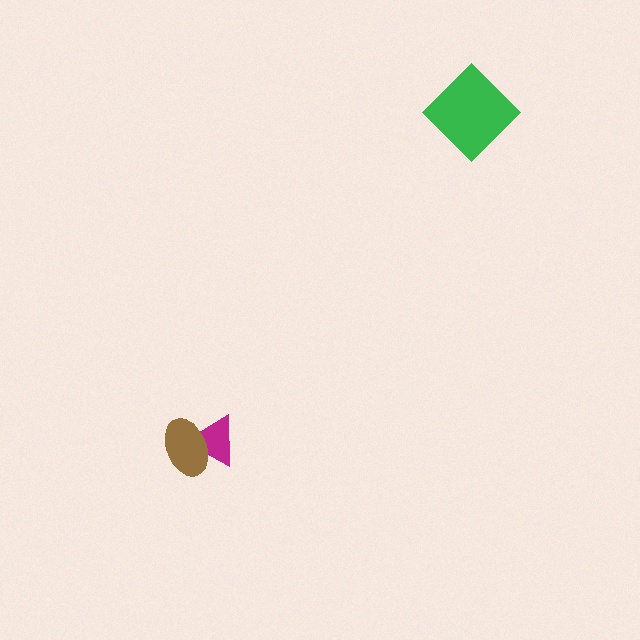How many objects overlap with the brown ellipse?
1 object overlaps with the brown ellipse.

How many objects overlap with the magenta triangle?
1 object overlaps with the magenta triangle.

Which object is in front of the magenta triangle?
The brown ellipse is in front of the magenta triangle.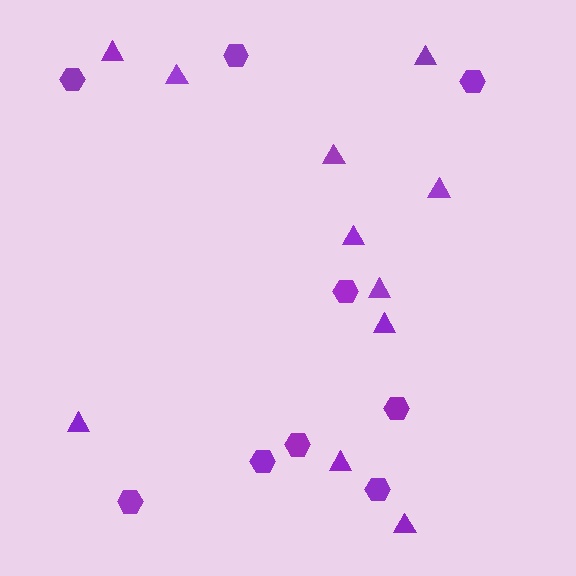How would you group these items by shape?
There are 2 groups: one group of hexagons (9) and one group of triangles (11).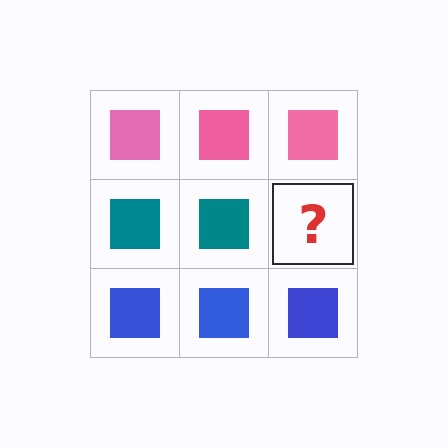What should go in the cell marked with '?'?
The missing cell should contain a teal square.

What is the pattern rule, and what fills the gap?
The rule is that each row has a consistent color. The gap should be filled with a teal square.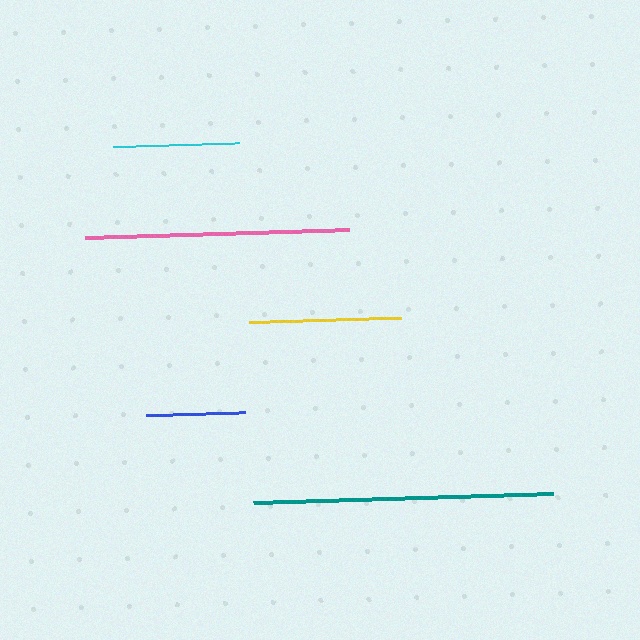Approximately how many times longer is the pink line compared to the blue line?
The pink line is approximately 2.7 times the length of the blue line.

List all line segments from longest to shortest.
From longest to shortest: teal, pink, yellow, cyan, blue.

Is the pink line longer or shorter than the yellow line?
The pink line is longer than the yellow line.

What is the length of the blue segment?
The blue segment is approximately 99 pixels long.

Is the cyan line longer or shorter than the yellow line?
The yellow line is longer than the cyan line.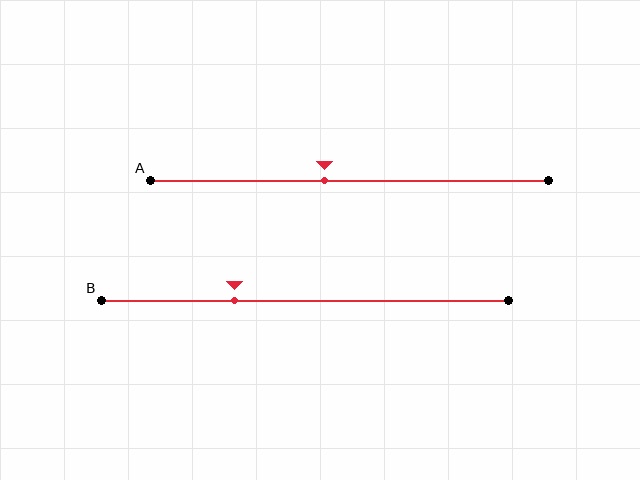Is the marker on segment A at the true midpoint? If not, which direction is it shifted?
No, the marker on segment A is shifted to the left by about 6% of the segment length.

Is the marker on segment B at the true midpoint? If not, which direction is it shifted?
No, the marker on segment B is shifted to the left by about 17% of the segment length.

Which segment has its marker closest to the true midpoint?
Segment A has its marker closest to the true midpoint.